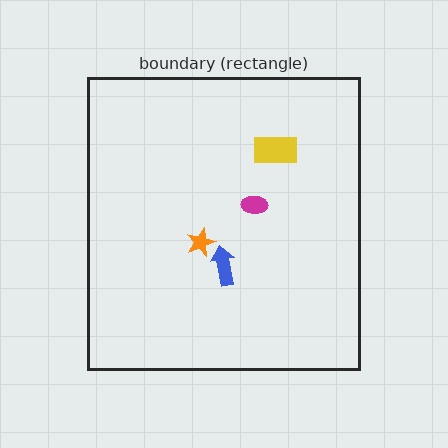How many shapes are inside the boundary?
4 inside, 0 outside.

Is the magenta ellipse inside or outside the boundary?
Inside.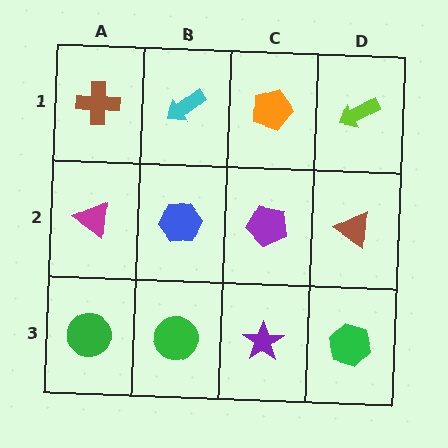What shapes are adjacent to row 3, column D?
A brown triangle (row 2, column D), a purple star (row 3, column C).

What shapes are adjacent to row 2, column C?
An orange pentagon (row 1, column C), a purple star (row 3, column C), a blue hexagon (row 2, column B), a brown triangle (row 2, column D).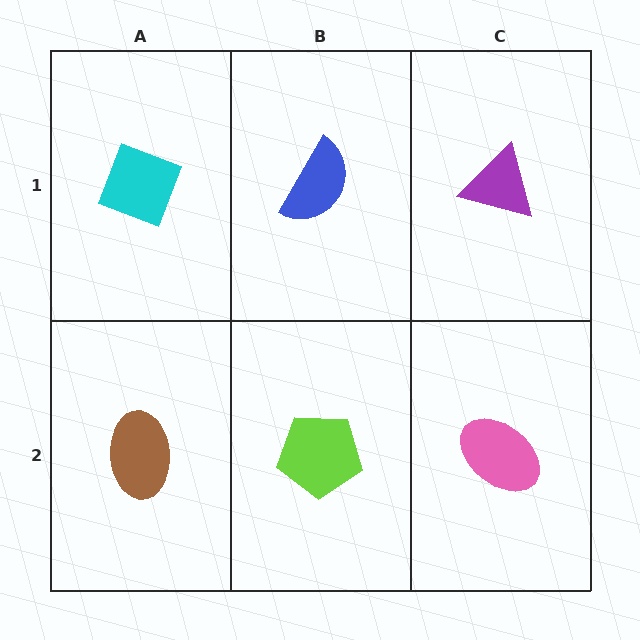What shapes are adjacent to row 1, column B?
A lime pentagon (row 2, column B), a cyan diamond (row 1, column A), a purple triangle (row 1, column C).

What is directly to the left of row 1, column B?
A cyan diamond.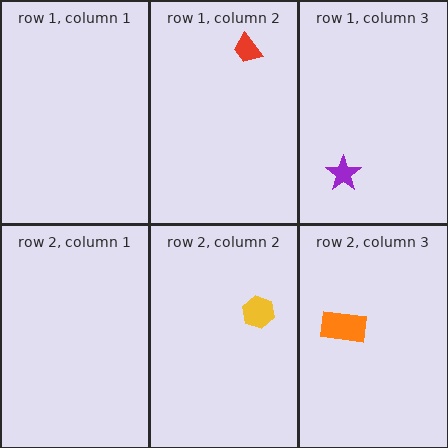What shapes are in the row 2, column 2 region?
The yellow hexagon.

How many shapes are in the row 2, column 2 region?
1.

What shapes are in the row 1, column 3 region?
The purple star.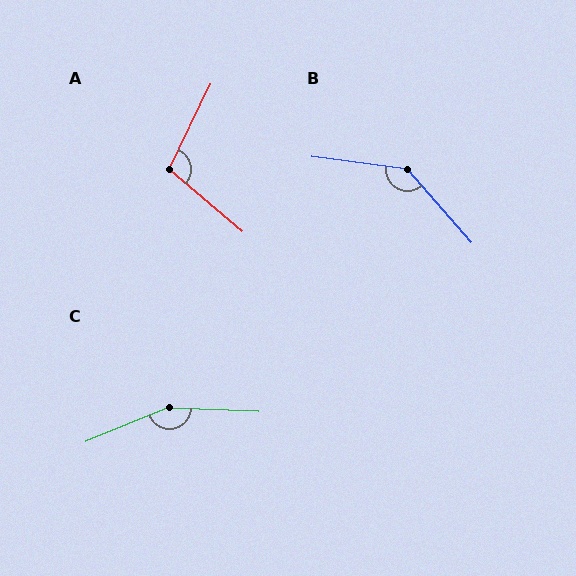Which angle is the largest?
C, at approximately 155 degrees.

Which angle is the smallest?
A, at approximately 105 degrees.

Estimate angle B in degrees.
Approximately 139 degrees.